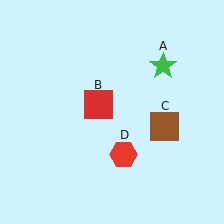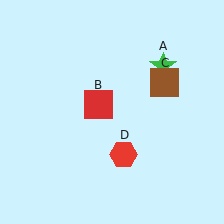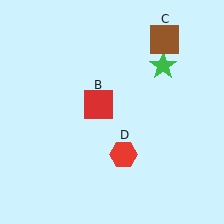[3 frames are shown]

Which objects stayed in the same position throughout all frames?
Green star (object A) and red square (object B) and red hexagon (object D) remained stationary.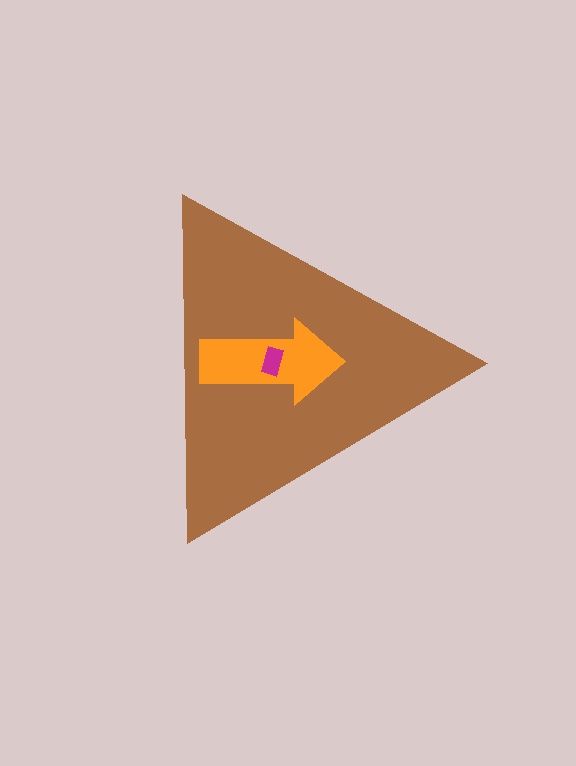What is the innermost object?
The magenta rectangle.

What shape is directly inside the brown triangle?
The orange arrow.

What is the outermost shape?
The brown triangle.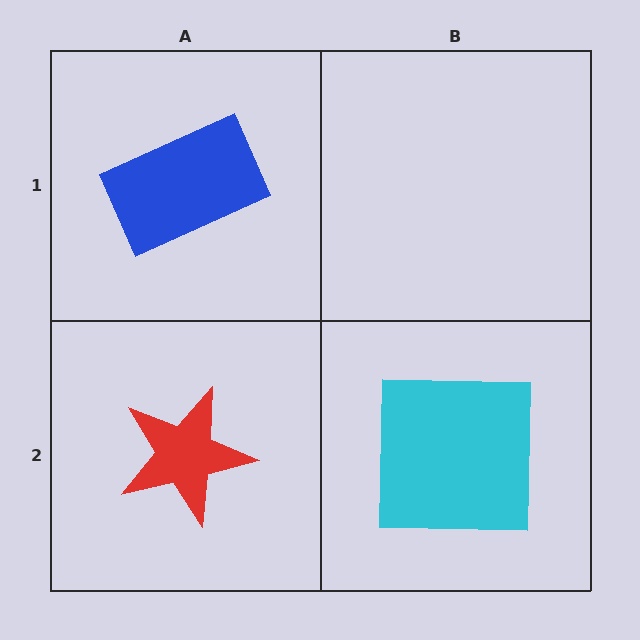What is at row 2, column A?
A red star.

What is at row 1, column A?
A blue rectangle.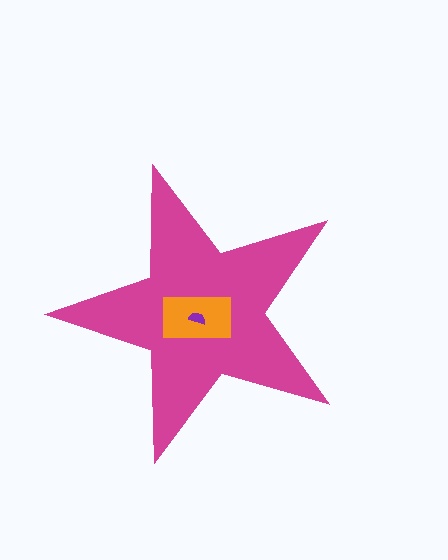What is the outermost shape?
The magenta star.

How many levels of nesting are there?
3.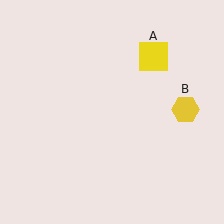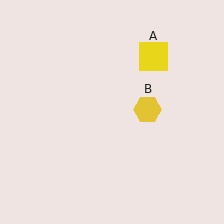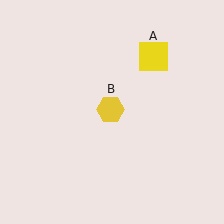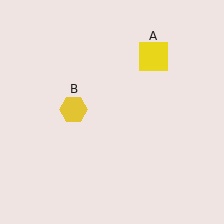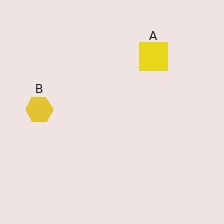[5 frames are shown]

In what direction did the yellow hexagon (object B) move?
The yellow hexagon (object B) moved left.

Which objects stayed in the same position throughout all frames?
Yellow square (object A) remained stationary.